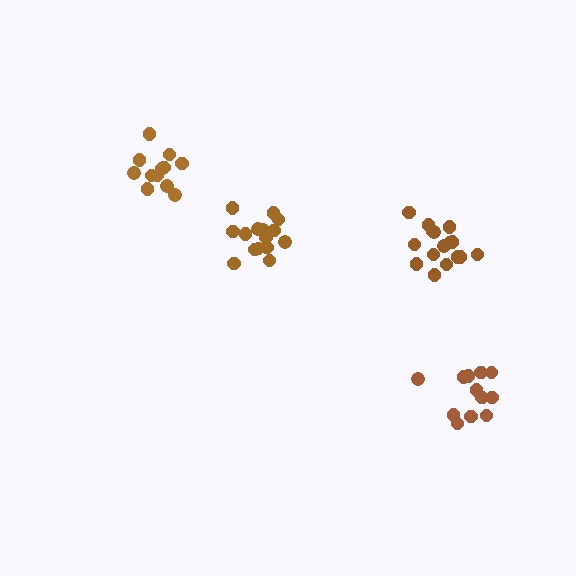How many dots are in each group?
Group 1: 12 dots, Group 2: 12 dots, Group 3: 16 dots, Group 4: 15 dots (55 total).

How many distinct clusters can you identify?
There are 4 distinct clusters.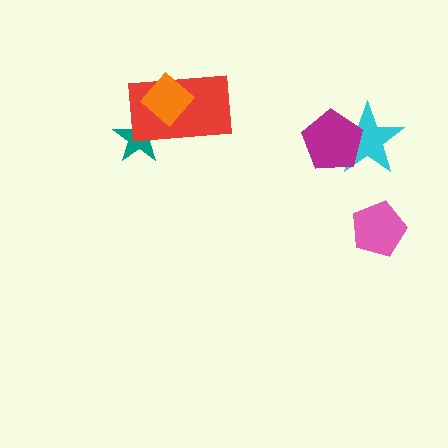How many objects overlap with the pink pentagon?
0 objects overlap with the pink pentagon.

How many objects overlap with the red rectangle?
2 objects overlap with the red rectangle.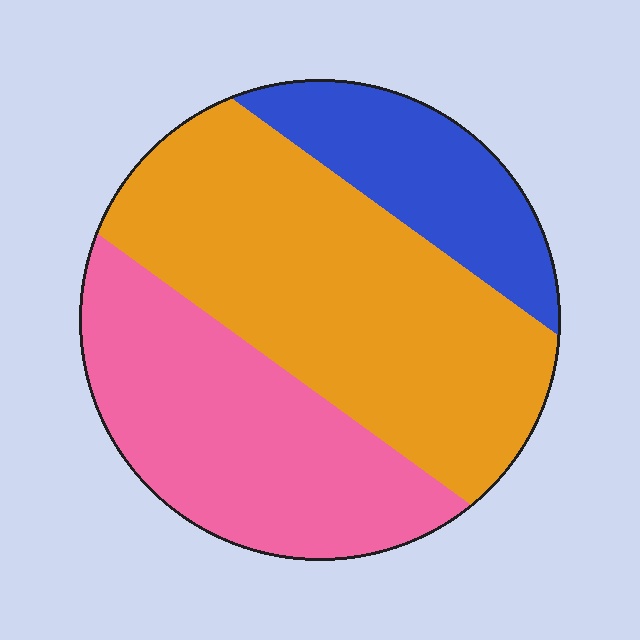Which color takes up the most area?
Orange, at roughly 50%.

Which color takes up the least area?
Blue, at roughly 20%.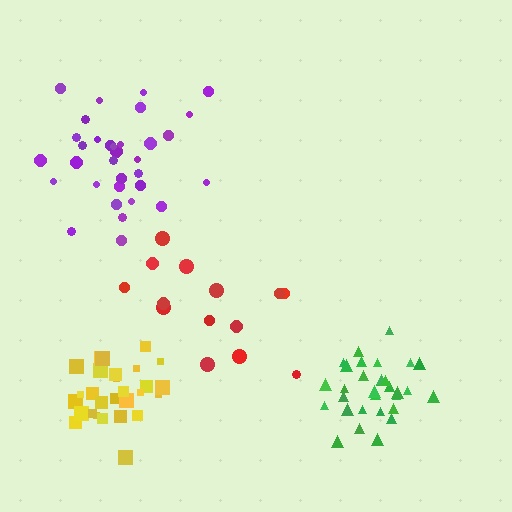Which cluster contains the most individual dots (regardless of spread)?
Purple (33).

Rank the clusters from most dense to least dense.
green, yellow, purple, red.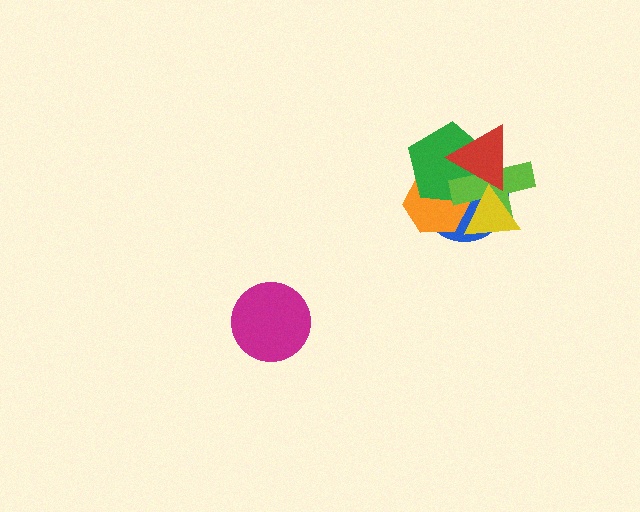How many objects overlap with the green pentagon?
5 objects overlap with the green pentagon.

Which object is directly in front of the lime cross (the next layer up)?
The red triangle is directly in front of the lime cross.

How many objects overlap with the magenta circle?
0 objects overlap with the magenta circle.